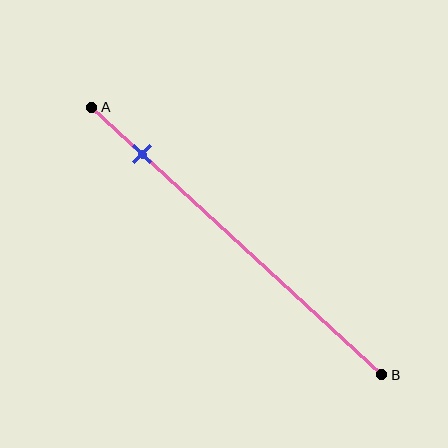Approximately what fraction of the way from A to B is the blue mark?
The blue mark is approximately 15% of the way from A to B.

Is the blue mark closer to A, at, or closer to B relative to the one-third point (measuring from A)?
The blue mark is closer to point A than the one-third point of segment AB.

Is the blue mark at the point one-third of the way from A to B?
No, the mark is at about 15% from A, not at the 33% one-third point.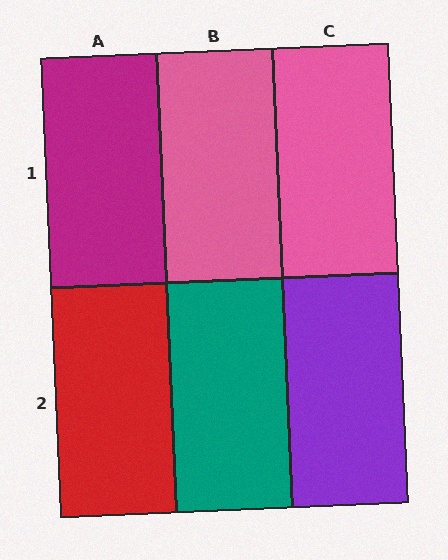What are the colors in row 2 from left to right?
Red, teal, purple.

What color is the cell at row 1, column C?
Pink.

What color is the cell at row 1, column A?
Magenta.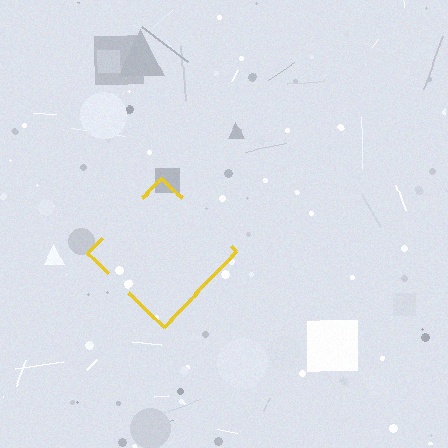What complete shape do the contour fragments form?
The contour fragments form a diamond.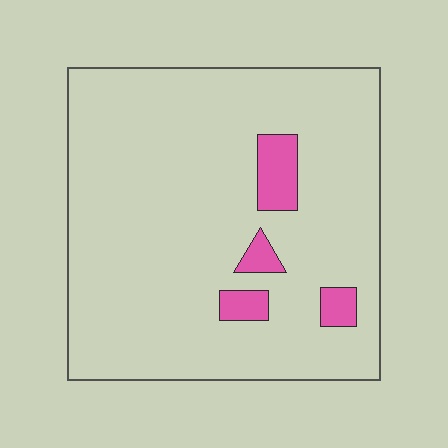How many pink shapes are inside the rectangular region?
4.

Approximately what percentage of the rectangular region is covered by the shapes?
Approximately 10%.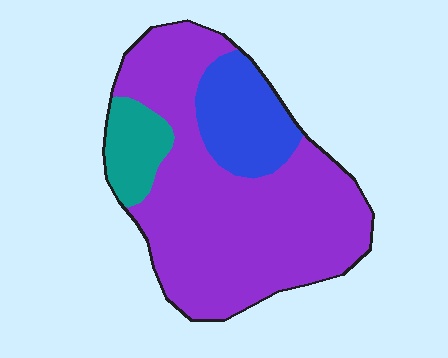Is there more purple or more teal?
Purple.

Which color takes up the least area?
Teal, at roughly 10%.